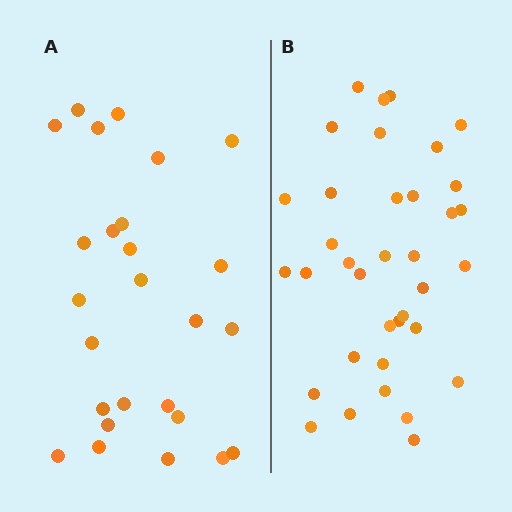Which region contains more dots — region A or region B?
Region B (the right region) has more dots.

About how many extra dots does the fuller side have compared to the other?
Region B has roughly 10 or so more dots than region A.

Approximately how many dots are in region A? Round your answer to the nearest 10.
About 30 dots. (The exact count is 26, which rounds to 30.)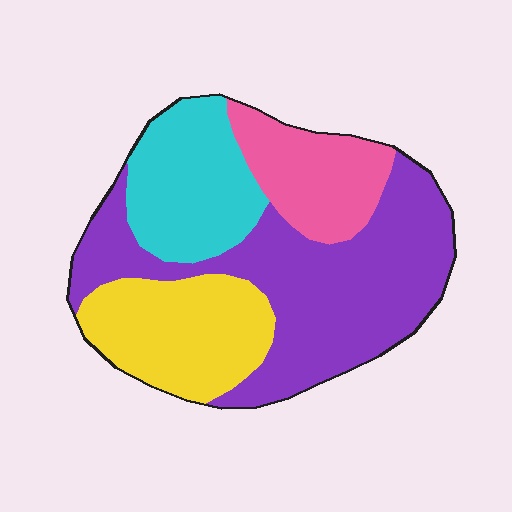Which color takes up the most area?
Purple, at roughly 45%.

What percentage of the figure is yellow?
Yellow takes up about one fifth (1/5) of the figure.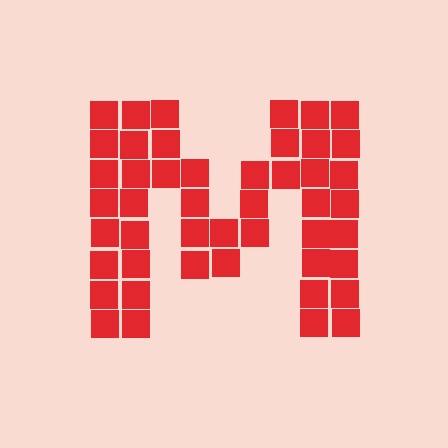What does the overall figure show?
The overall figure shows the letter M.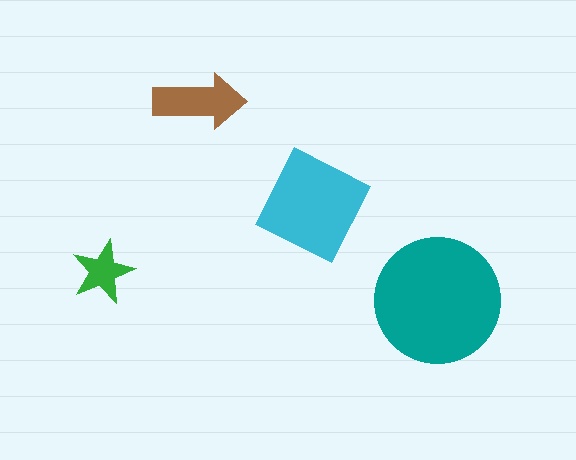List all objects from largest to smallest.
The teal circle, the cyan square, the brown arrow, the green star.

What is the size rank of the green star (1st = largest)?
4th.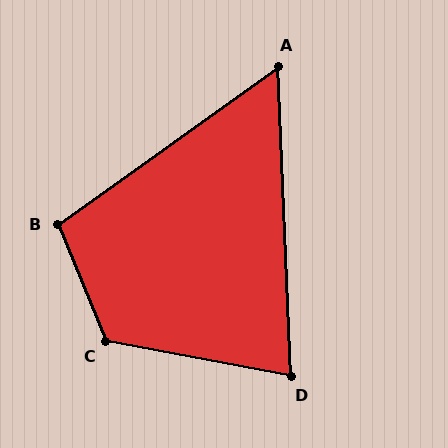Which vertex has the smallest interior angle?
A, at approximately 57 degrees.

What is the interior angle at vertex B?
Approximately 103 degrees (obtuse).